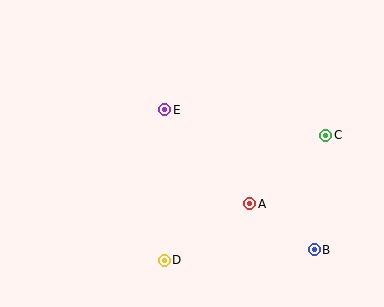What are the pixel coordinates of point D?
Point D is at (164, 260).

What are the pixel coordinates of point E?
Point E is at (165, 110).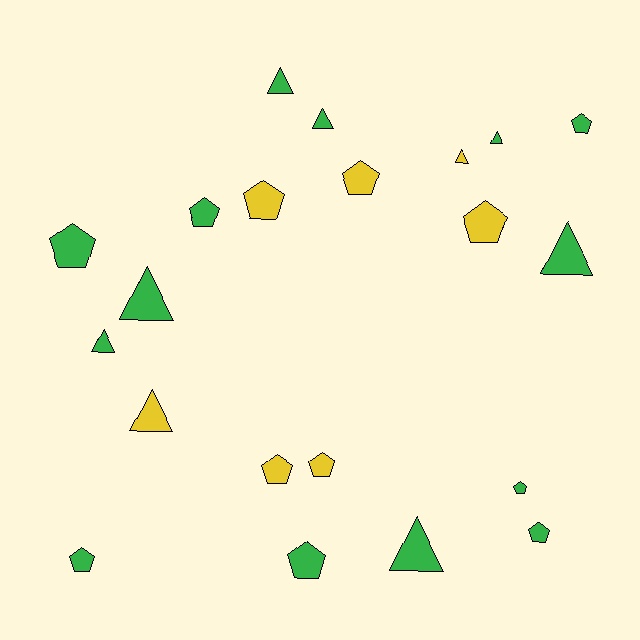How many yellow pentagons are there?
There are 5 yellow pentagons.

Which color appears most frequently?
Green, with 14 objects.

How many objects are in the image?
There are 21 objects.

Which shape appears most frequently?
Pentagon, with 12 objects.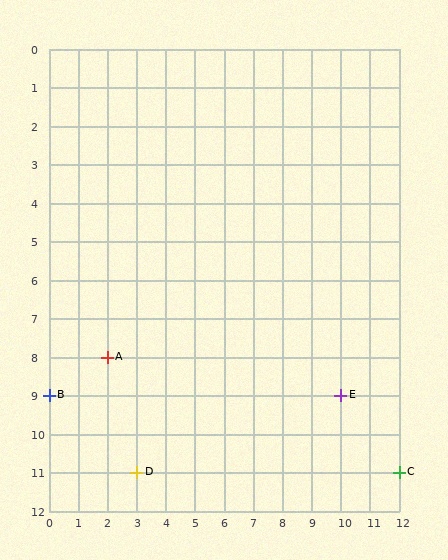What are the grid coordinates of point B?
Point B is at grid coordinates (0, 9).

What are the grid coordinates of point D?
Point D is at grid coordinates (3, 11).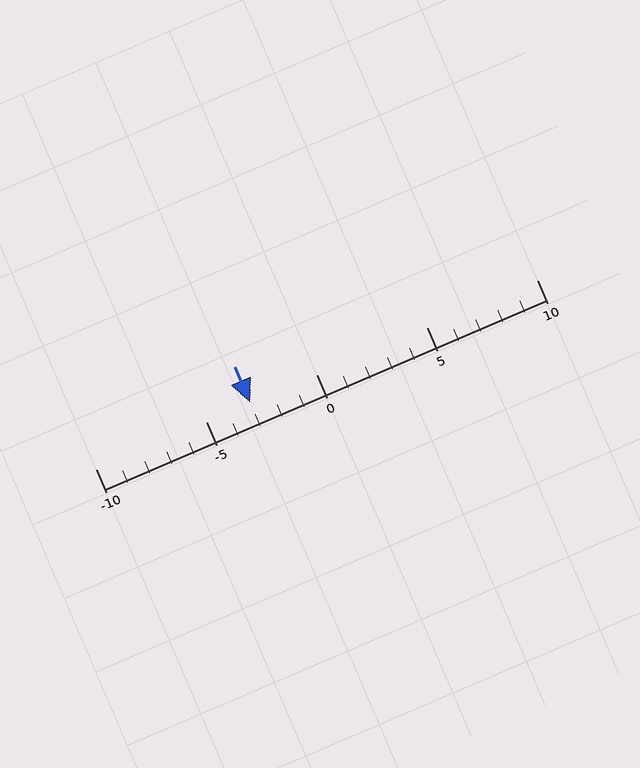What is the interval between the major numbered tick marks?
The major tick marks are spaced 5 units apart.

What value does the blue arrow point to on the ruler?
The blue arrow points to approximately -3.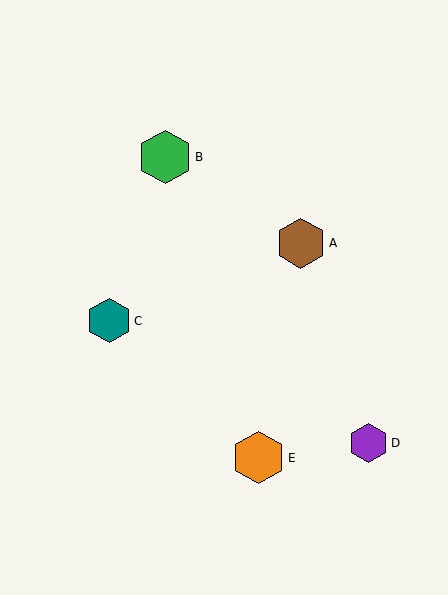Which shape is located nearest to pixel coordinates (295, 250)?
The brown hexagon (labeled A) at (301, 243) is nearest to that location.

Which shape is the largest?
The green hexagon (labeled B) is the largest.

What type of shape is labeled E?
Shape E is an orange hexagon.